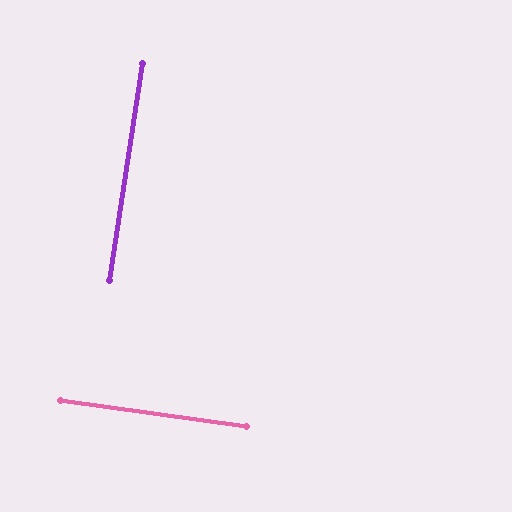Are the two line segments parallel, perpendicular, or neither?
Perpendicular — they meet at approximately 89°.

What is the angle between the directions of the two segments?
Approximately 89 degrees.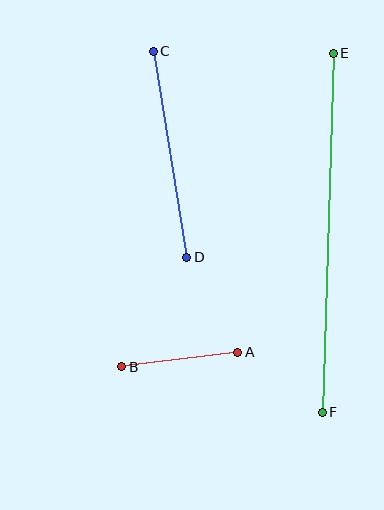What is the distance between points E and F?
The distance is approximately 359 pixels.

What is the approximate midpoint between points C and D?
The midpoint is at approximately (170, 154) pixels.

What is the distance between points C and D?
The distance is approximately 209 pixels.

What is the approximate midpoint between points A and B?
The midpoint is at approximately (180, 360) pixels.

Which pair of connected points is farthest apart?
Points E and F are farthest apart.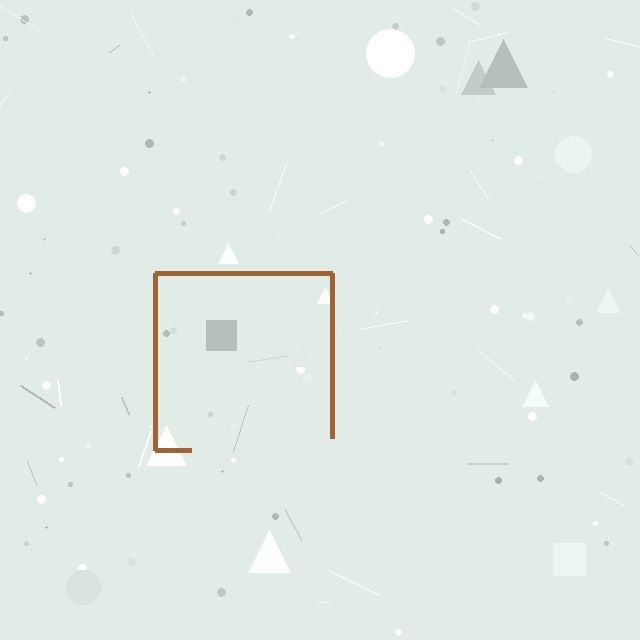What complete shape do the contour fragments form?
The contour fragments form a square.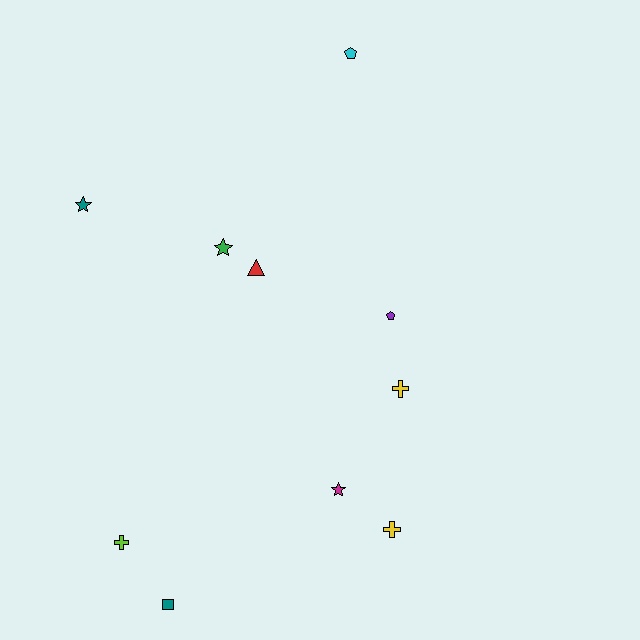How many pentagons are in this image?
There are 2 pentagons.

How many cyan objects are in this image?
There is 1 cyan object.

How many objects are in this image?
There are 10 objects.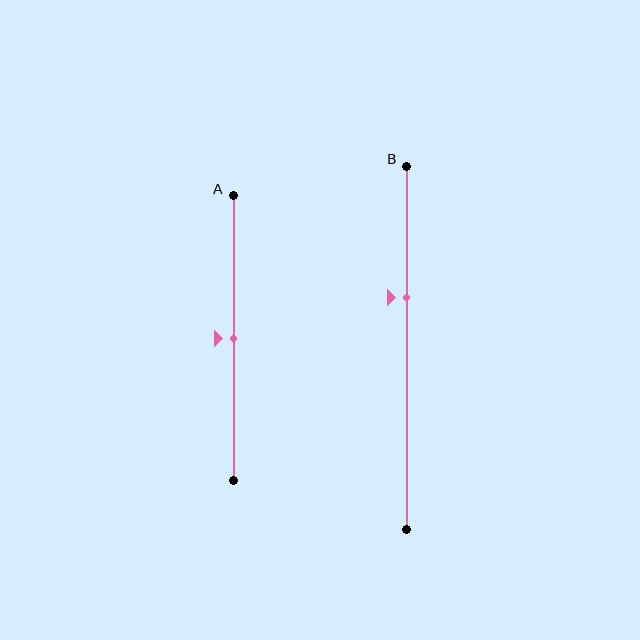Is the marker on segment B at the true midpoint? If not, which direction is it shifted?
No, the marker on segment B is shifted upward by about 14% of the segment length.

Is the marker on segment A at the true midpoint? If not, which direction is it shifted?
Yes, the marker on segment A is at the true midpoint.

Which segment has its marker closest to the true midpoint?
Segment A has its marker closest to the true midpoint.